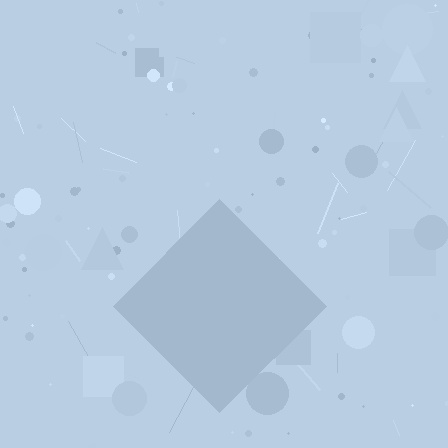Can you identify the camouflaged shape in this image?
The camouflaged shape is a diamond.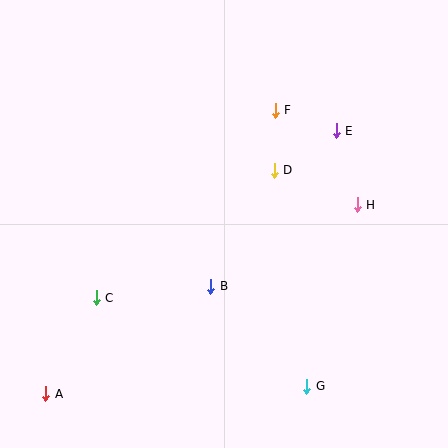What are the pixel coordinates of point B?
Point B is at (211, 286).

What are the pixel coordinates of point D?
Point D is at (274, 170).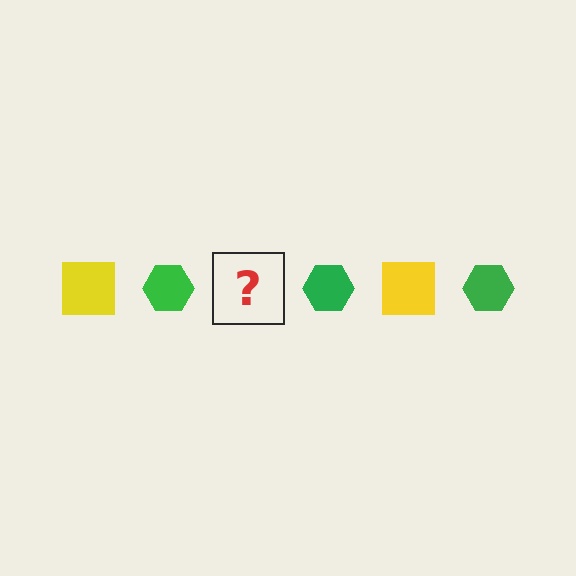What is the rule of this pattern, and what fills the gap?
The rule is that the pattern alternates between yellow square and green hexagon. The gap should be filled with a yellow square.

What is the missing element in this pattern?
The missing element is a yellow square.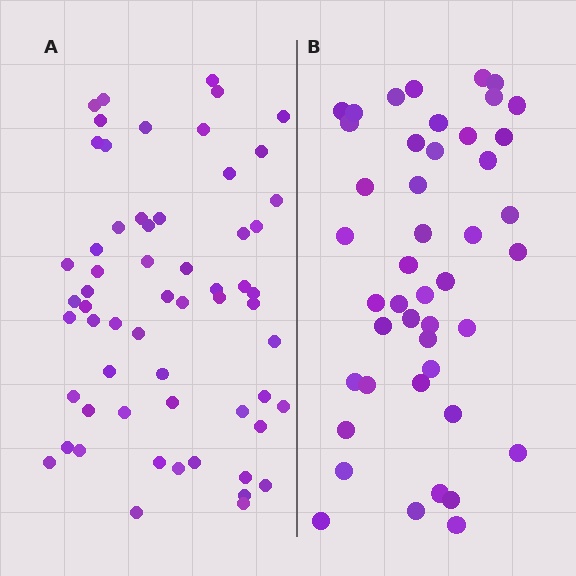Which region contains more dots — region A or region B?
Region A (the left region) has more dots.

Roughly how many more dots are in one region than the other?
Region A has approximately 15 more dots than region B.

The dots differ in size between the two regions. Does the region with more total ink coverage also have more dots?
No. Region B has more total ink coverage because its dots are larger, but region A actually contains more individual dots. Total area can be misleading — the number of items is what matters here.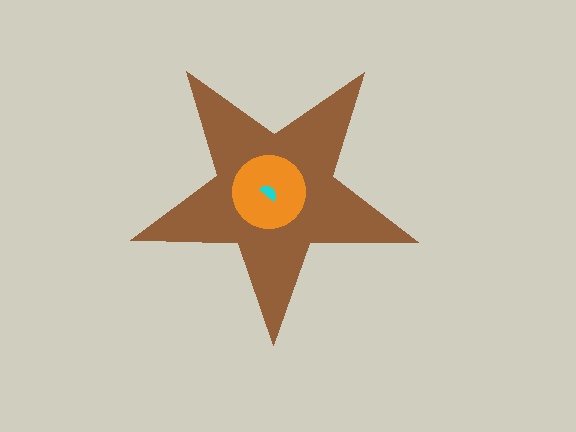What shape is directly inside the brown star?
The orange circle.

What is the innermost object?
The cyan semicircle.